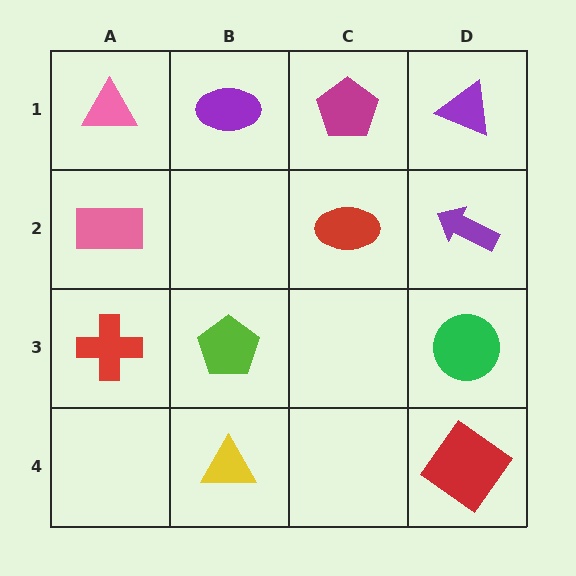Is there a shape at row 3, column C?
No, that cell is empty.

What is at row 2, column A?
A pink rectangle.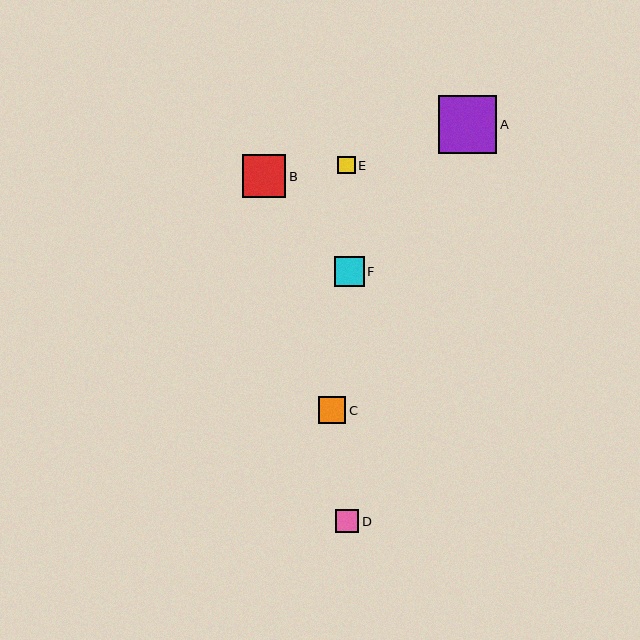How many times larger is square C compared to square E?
Square C is approximately 1.5 times the size of square E.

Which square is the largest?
Square A is the largest with a size of approximately 58 pixels.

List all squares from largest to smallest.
From largest to smallest: A, B, F, C, D, E.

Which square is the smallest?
Square E is the smallest with a size of approximately 18 pixels.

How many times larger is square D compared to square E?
Square D is approximately 1.3 times the size of square E.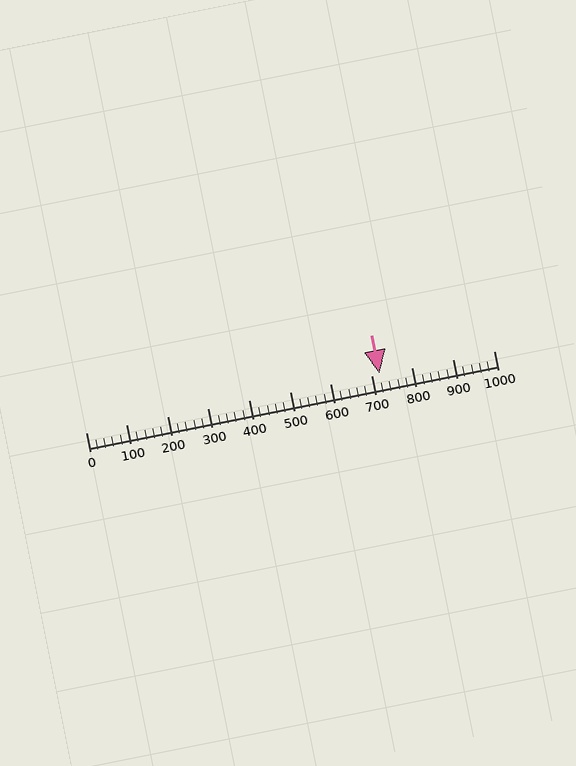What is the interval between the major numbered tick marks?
The major tick marks are spaced 100 units apart.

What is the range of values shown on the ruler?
The ruler shows values from 0 to 1000.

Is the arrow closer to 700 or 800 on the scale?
The arrow is closer to 700.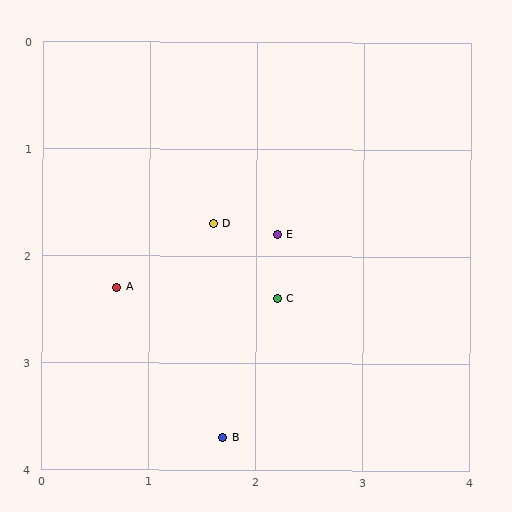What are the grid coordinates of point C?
Point C is at approximately (2.2, 2.4).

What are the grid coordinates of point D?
Point D is at approximately (1.6, 1.7).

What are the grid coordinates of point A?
Point A is at approximately (0.7, 2.3).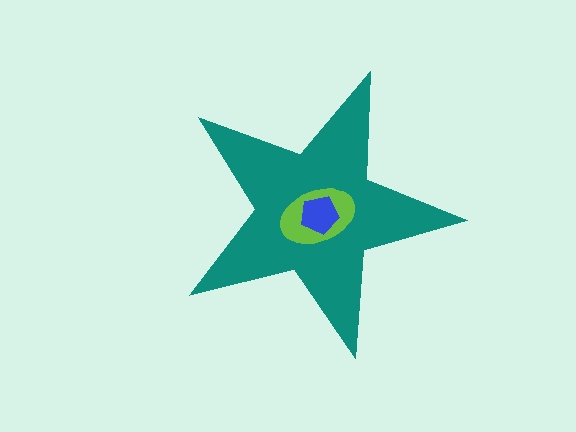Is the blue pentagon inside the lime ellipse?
Yes.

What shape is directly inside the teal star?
The lime ellipse.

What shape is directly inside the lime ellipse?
The blue pentagon.